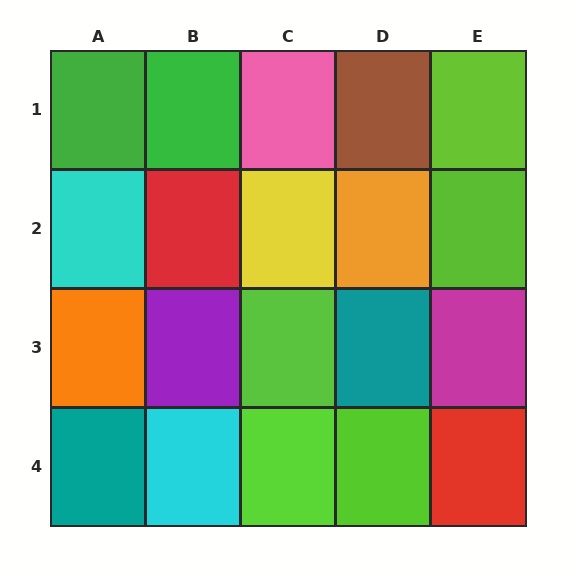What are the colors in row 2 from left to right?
Cyan, red, yellow, orange, lime.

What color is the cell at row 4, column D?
Lime.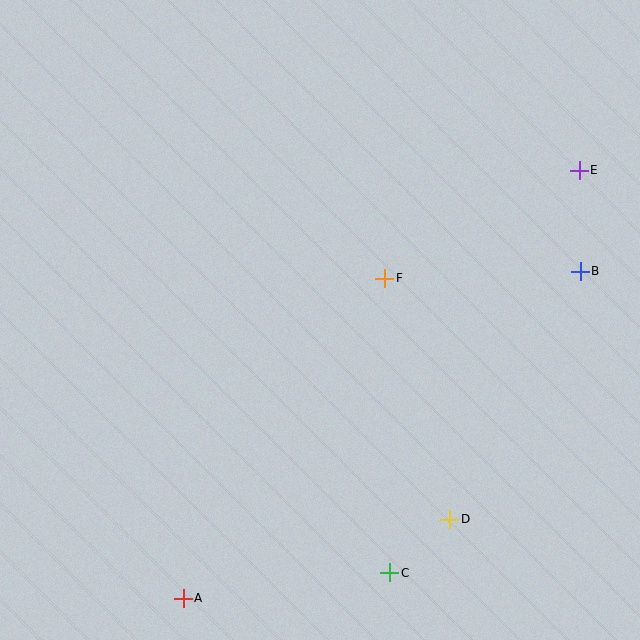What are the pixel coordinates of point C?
Point C is at (390, 573).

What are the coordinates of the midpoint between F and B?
The midpoint between F and B is at (483, 275).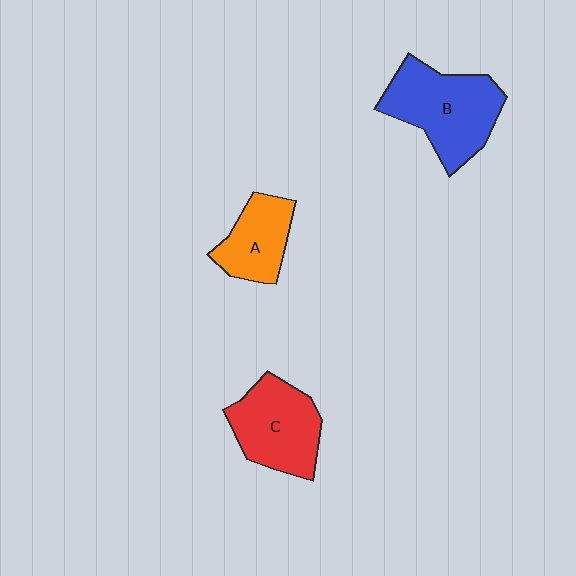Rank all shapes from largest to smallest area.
From largest to smallest: B (blue), C (red), A (orange).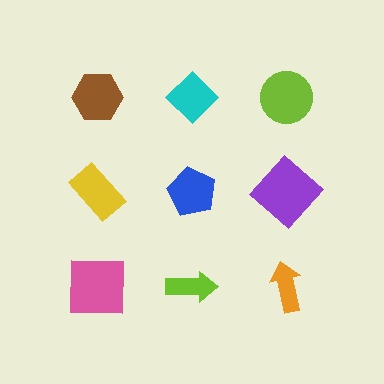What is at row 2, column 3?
A purple diamond.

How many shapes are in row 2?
3 shapes.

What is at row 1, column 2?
A cyan diamond.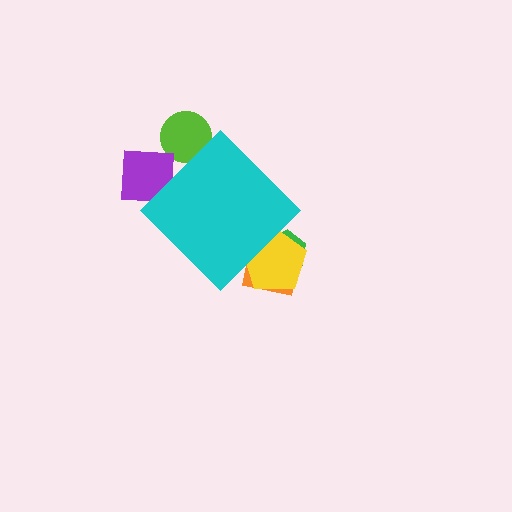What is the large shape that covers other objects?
A cyan diamond.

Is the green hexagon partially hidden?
Yes, the green hexagon is partially hidden behind the cyan diamond.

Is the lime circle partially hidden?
Yes, the lime circle is partially hidden behind the cyan diamond.